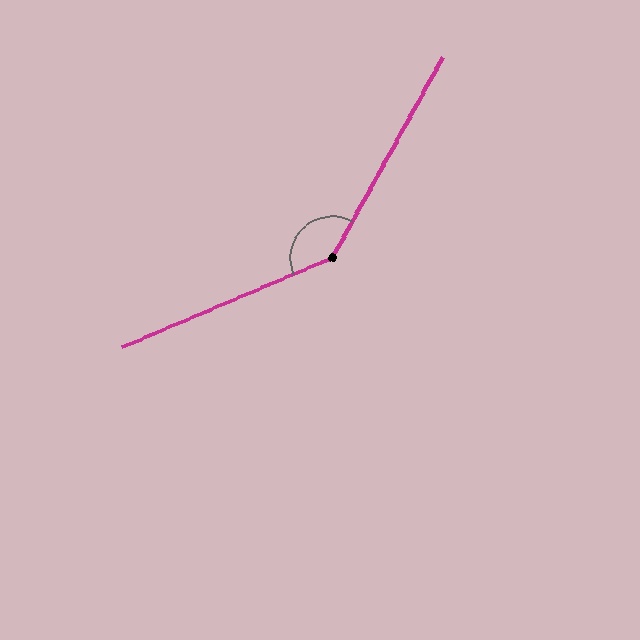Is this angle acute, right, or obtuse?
It is obtuse.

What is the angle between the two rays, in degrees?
Approximately 142 degrees.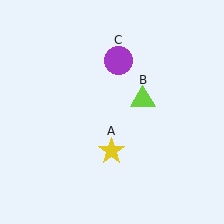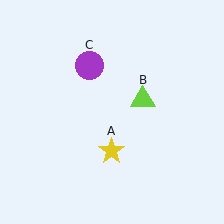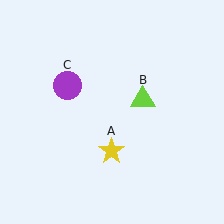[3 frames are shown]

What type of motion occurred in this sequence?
The purple circle (object C) rotated counterclockwise around the center of the scene.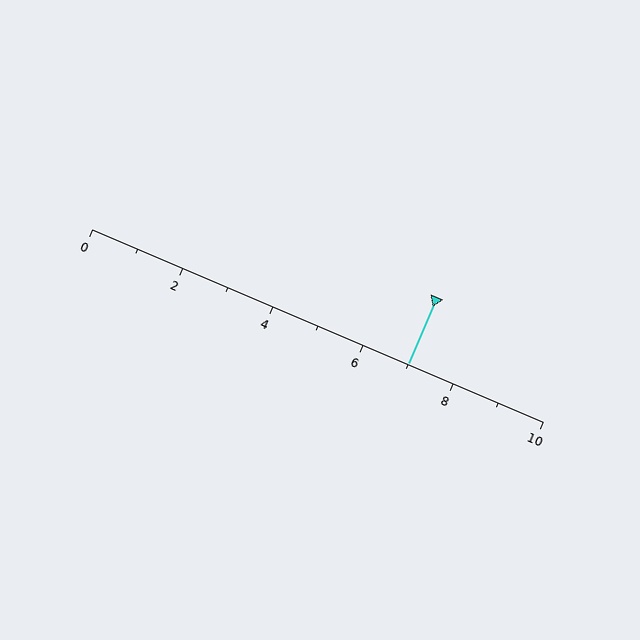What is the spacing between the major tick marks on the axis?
The major ticks are spaced 2 apart.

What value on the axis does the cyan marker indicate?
The marker indicates approximately 7.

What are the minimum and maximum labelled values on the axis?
The axis runs from 0 to 10.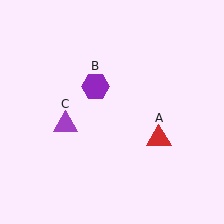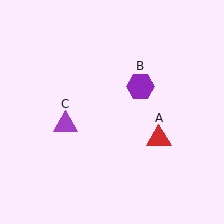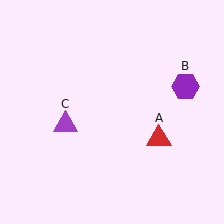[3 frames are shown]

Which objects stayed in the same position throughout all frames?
Red triangle (object A) and purple triangle (object C) remained stationary.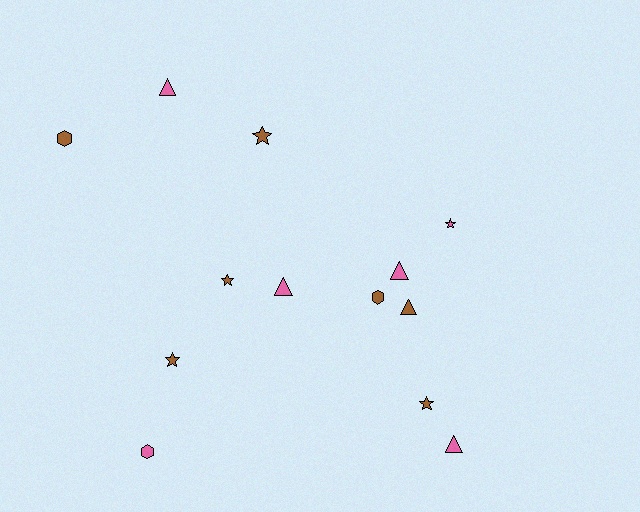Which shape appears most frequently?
Star, with 5 objects.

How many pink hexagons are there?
There is 1 pink hexagon.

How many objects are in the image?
There are 13 objects.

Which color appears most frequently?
Brown, with 7 objects.